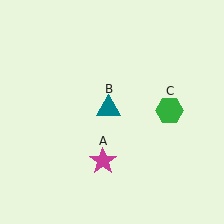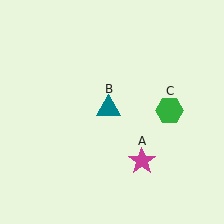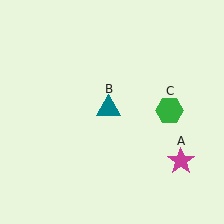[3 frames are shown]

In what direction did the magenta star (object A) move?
The magenta star (object A) moved right.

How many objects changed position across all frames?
1 object changed position: magenta star (object A).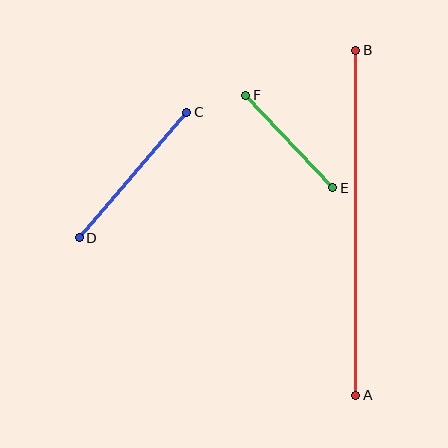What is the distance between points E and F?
The distance is approximately 127 pixels.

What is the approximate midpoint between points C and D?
The midpoint is at approximately (133, 175) pixels.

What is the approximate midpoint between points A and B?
The midpoint is at approximately (356, 223) pixels.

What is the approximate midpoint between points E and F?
The midpoint is at approximately (289, 141) pixels.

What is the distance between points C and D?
The distance is approximately 165 pixels.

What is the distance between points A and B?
The distance is approximately 345 pixels.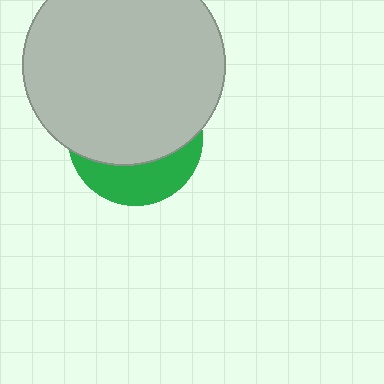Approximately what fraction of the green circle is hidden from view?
Roughly 67% of the green circle is hidden behind the light gray circle.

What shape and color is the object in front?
The object in front is a light gray circle.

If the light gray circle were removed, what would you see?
You would see the complete green circle.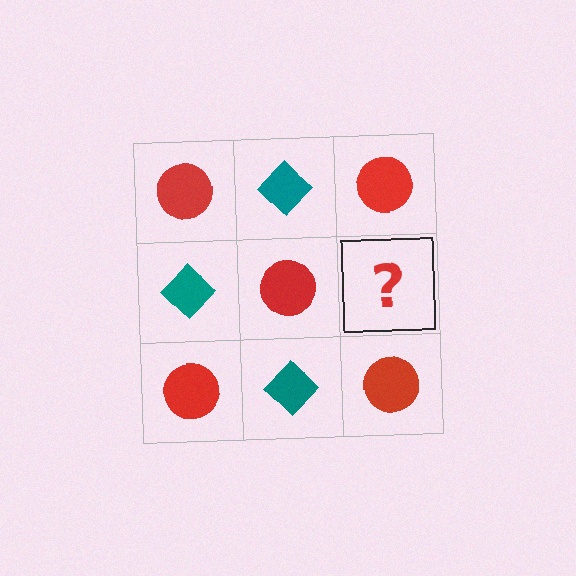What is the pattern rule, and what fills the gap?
The rule is that it alternates red circle and teal diamond in a checkerboard pattern. The gap should be filled with a teal diamond.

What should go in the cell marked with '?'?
The missing cell should contain a teal diamond.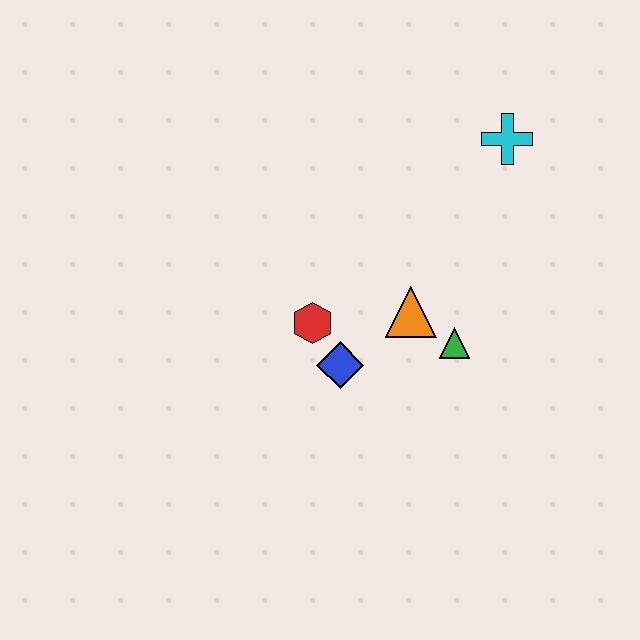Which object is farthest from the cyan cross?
The blue diamond is farthest from the cyan cross.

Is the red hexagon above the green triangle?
Yes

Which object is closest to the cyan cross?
The orange triangle is closest to the cyan cross.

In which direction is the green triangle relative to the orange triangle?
The green triangle is to the right of the orange triangle.